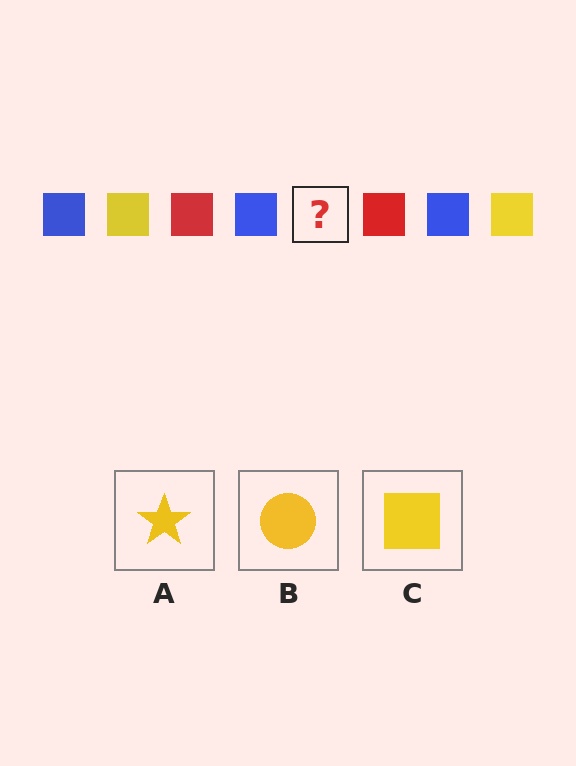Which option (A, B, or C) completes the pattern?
C.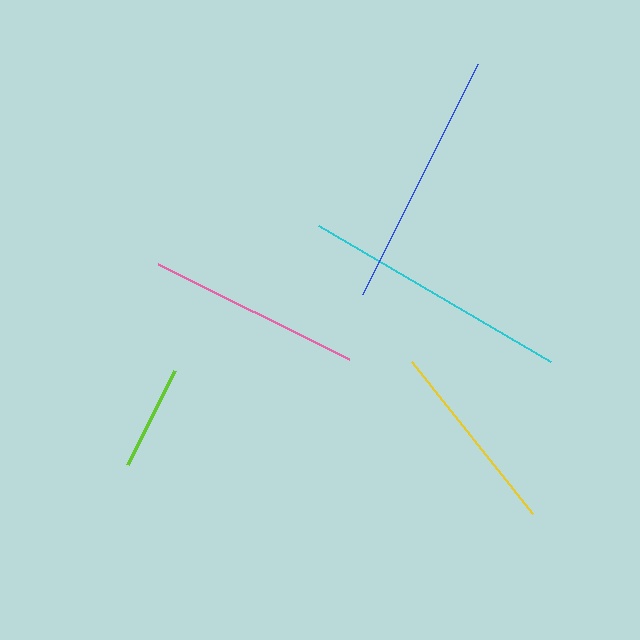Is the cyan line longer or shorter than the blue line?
The cyan line is longer than the blue line.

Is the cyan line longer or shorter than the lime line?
The cyan line is longer than the lime line.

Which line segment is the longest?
The cyan line is the longest at approximately 268 pixels.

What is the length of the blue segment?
The blue segment is approximately 258 pixels long.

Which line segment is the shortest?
The lime line is the shortest at approximately 105 pixels.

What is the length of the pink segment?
The pink segment is approximately 213 pixels long.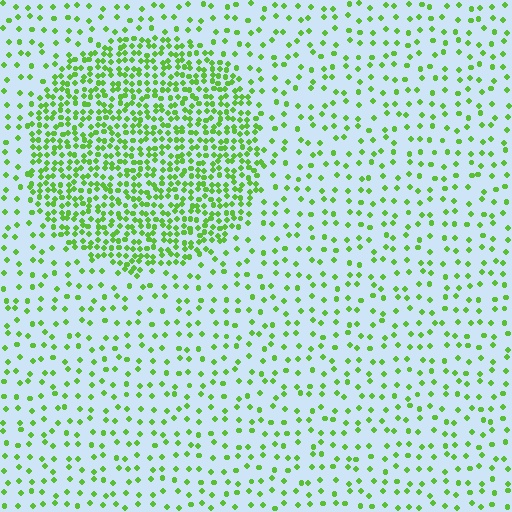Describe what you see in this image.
The image contains small lime elements arranged at two different densities. A circle-shaped region is visible where the elements are more densely packed than the surrounding area.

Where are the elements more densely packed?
The elements are more densely packed inside the circle boundary.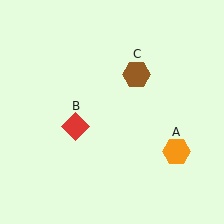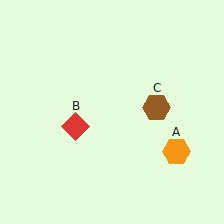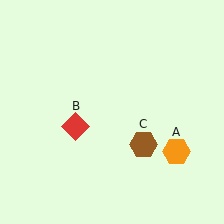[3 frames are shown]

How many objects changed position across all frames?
1 object changed position: brown hexagon (object C).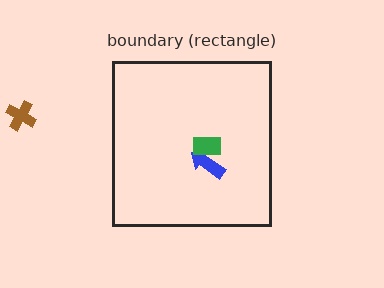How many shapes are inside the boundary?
2 inside, 1 outside.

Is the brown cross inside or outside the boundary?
Outside.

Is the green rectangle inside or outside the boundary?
Inside.